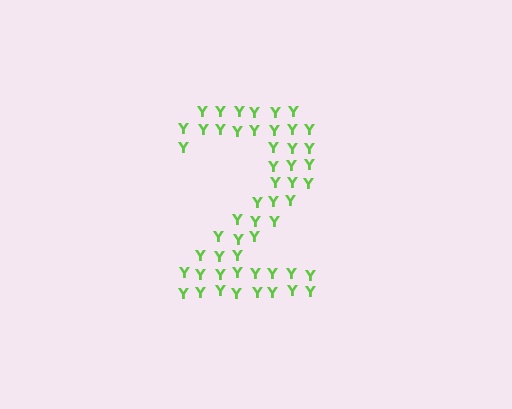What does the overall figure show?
The overall figure shows the digit 2.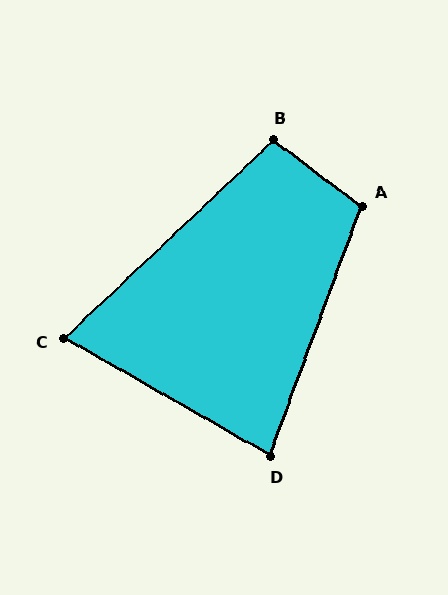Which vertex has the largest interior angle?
A, at approximately 107 degrees.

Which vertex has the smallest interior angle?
C, at approximately 73 degrees.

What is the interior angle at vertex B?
Approximately 100 degrees (obtuse).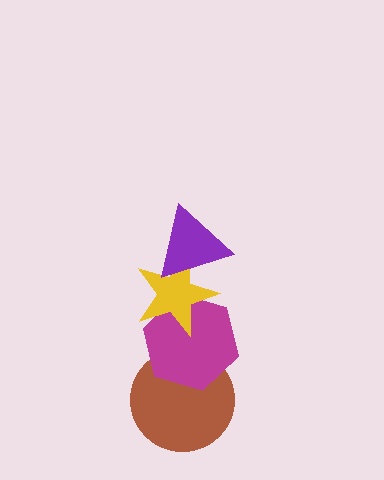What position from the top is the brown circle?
The brown circle is 4th from the top.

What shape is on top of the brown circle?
The magenta hexagon is on top of the brown circle.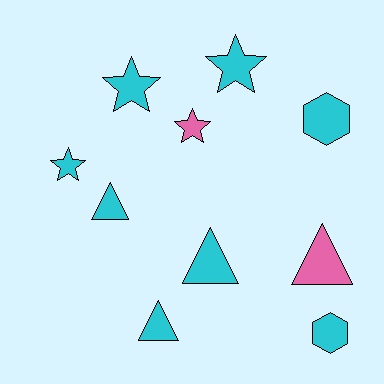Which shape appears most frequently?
Star, with 4 objects.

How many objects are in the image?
There are 10 objects.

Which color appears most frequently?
Cyan, with 8 objects.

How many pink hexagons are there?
There are no pink hexagons.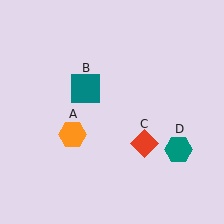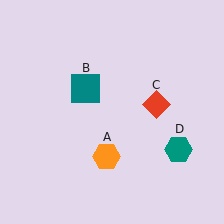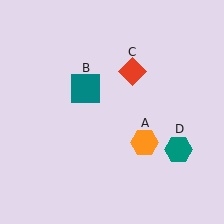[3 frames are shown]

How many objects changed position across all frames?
2 objects changed position: orange hexagon (object A), red diamond (object C).